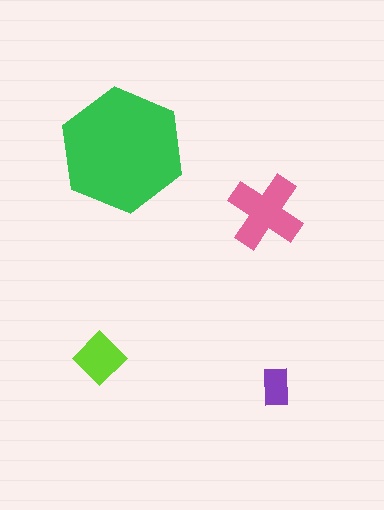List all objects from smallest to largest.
The purple rectangle, the lime diamond, the pink cross, the green hexagon.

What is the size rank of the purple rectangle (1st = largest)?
4th.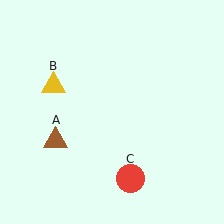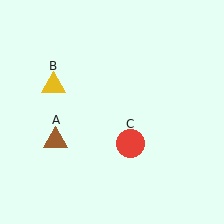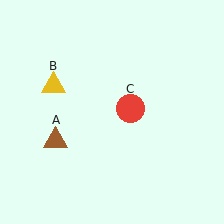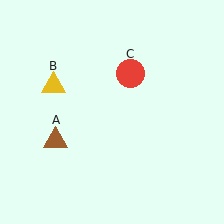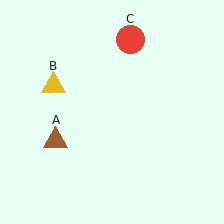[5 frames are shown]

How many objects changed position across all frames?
1 object changed position: red circle (object C).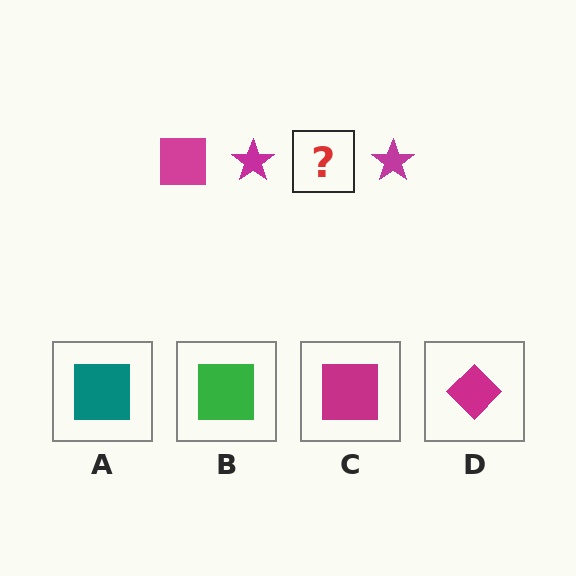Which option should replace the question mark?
Option C.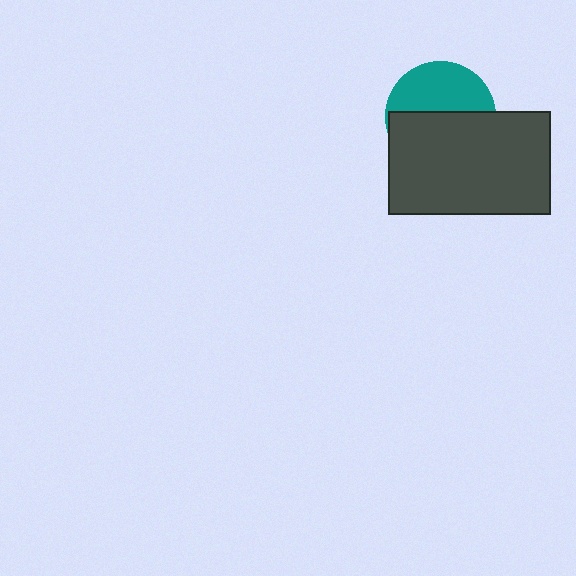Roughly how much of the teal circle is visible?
A small part of it is visible (roughly 45%).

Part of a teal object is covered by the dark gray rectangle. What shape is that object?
It is a circle.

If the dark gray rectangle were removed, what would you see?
You would see the complete teal circle.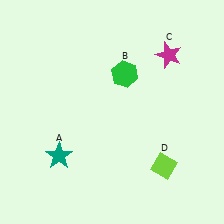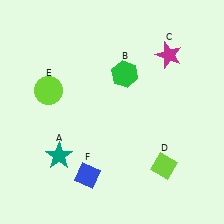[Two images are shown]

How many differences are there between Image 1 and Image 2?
There are 2 differences between the two images.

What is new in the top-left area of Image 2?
A lime circle (E) was added in the top-left area of Image 2.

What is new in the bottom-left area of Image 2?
A blue diamond (F) was added in the bottom-left area of Image 2.